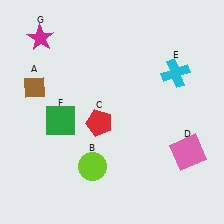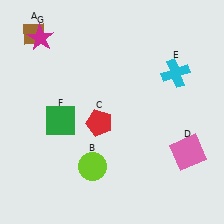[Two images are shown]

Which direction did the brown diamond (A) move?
The brown diamond (A) moved up.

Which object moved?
The brown diamond (A) moved up.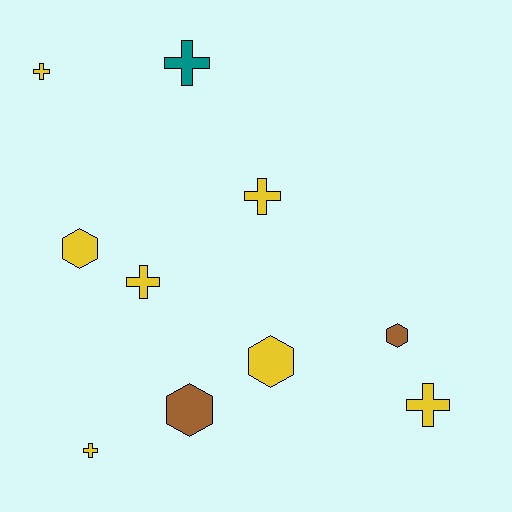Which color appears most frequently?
Yellow, with 7 objects.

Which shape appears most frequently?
Cross, with 6 objects.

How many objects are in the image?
There are 10 objects.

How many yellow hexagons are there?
There are 2 yellow hexagons.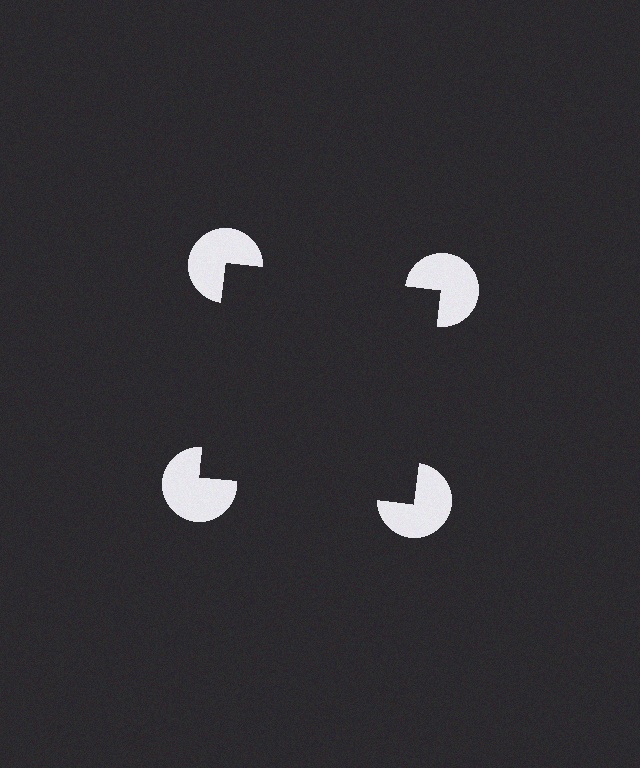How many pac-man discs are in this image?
There are 4 — one at each vertex of the illusory square.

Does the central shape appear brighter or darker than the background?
It typically appears slightly darker than the background, even though no actual brightness change is drawn.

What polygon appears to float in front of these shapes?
An illusory square — its edges are inferred from the aligned wedge cuts in the pac-man discs, not physically drawn.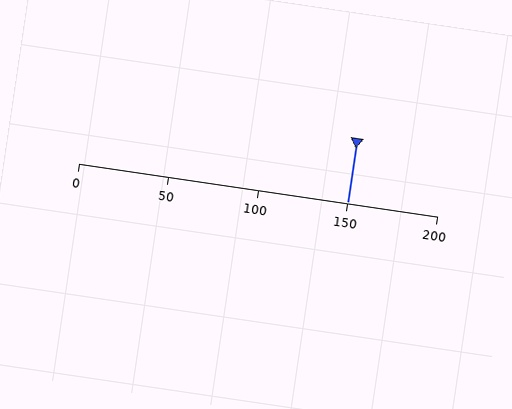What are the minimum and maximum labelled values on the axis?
The axis runs from 0 to 200.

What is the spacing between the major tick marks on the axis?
The major ticks are spaced 50 apart.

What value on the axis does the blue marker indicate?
The marker indicates approximately 150.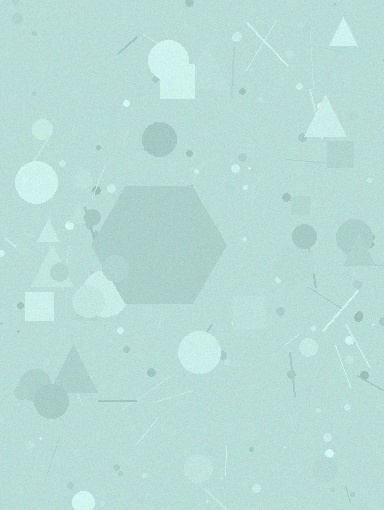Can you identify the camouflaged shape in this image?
The camouflaged shape is a hexagon.